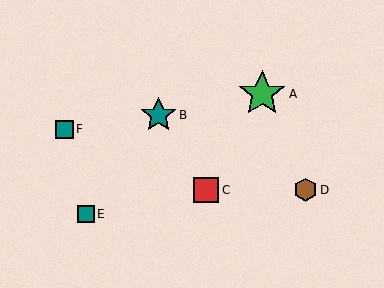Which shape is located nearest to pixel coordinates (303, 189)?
The brown hexagon (labeled D) at (305, 190) is nearest to that location.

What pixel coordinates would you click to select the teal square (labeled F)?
Click at (65, 129) to select the teal square F.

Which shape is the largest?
The green star (labeled A) is the largest.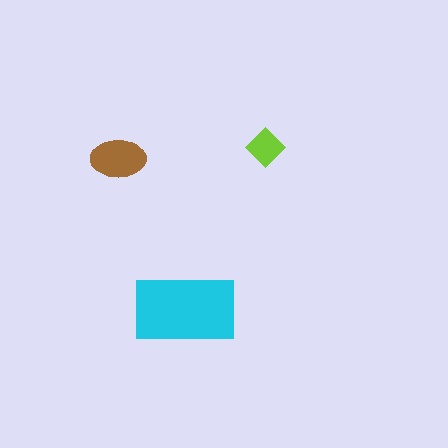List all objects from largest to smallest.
The cyan rectangle, the brown ellipse, the lime diamond.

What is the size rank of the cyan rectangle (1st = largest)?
1st.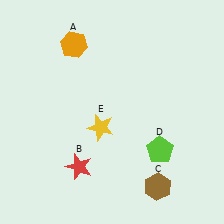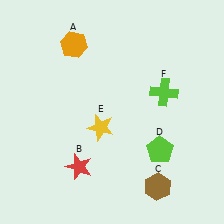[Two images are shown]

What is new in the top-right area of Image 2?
A lime cross (F) was added in the top-right area of Image 2.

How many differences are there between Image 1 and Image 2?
There is 1 difference between the two images.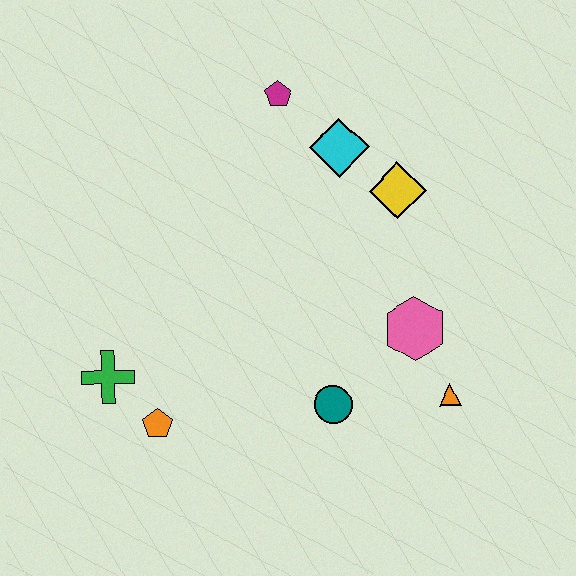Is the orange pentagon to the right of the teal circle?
No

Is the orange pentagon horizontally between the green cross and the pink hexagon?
Yes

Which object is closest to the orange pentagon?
The green cross is closest to the orange pentagon.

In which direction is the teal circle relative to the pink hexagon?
The teal circle is to the left of the pink hexagon.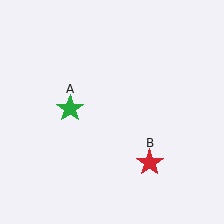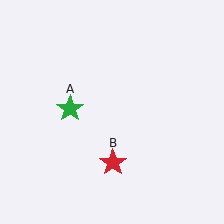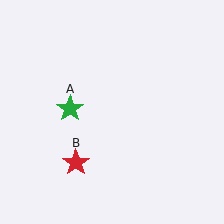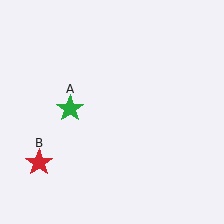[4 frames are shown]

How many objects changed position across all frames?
1 object changed position: red star (object B).